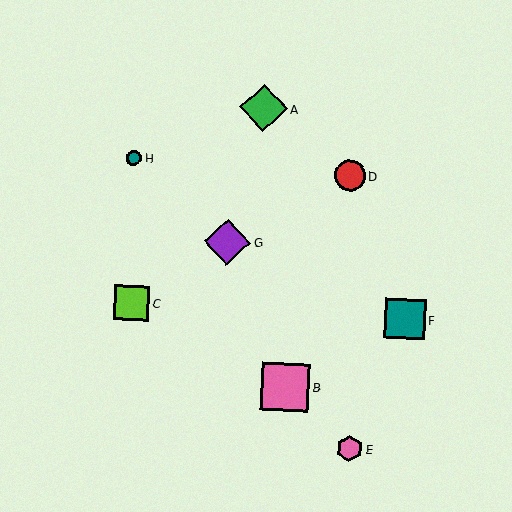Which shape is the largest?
The pink square (labeled B) is the largest.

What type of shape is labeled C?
Shape C is a lime square.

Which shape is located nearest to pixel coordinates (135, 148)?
The teal circle (labeled H) at (134, 158) is nearest to that location.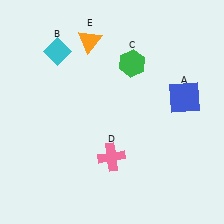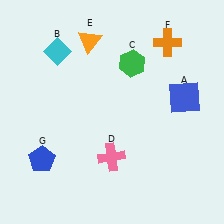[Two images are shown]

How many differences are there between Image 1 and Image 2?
There are 2 differences between the two images.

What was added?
An orange cross (F), a blue pentagon (G) were added in Image 2.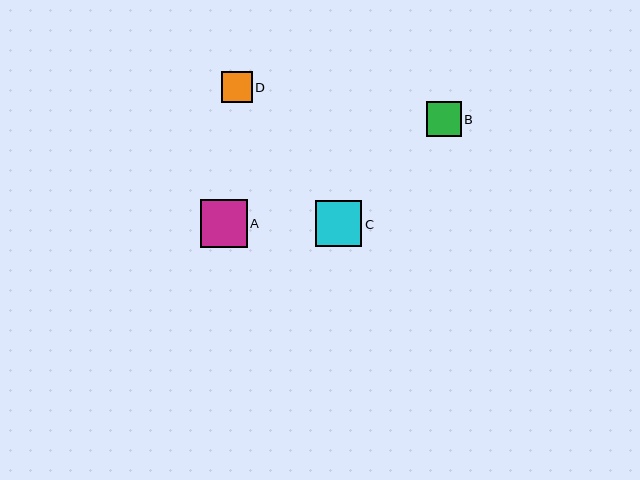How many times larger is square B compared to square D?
Square B is approximately 1.1 times the size of square D.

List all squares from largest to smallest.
From largest to smallest: A, C, B, D.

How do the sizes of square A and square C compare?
Square A and square C are approximately the same size.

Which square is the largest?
Square A is the largest with a size of approximately 47 pixels.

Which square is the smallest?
Square D is the smallest with a size of approximately 31 pixels.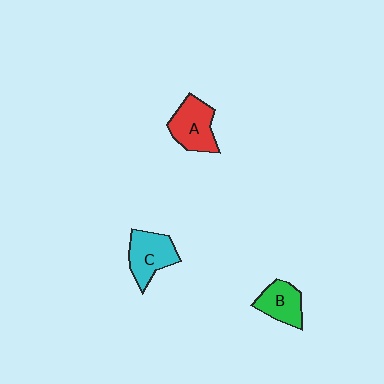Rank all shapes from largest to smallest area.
From largest to smallest: A (red), C (cyan), B (green).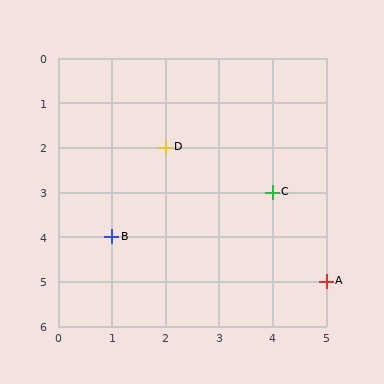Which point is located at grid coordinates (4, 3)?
Point C is at (4, 3).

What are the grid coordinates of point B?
Point B is at grid coordinates (1, 4).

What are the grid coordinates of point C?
Point C is at grid coordinates (4, 3).